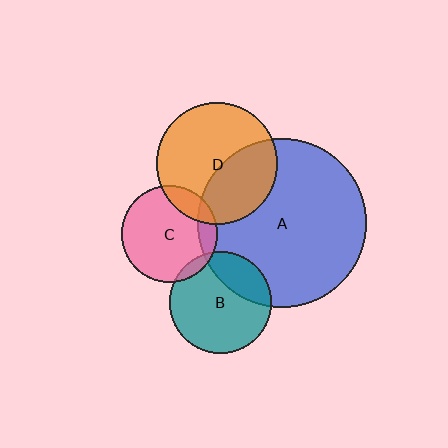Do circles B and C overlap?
Yes.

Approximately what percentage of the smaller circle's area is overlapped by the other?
Approximately 5%.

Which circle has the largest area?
Circle A (blue).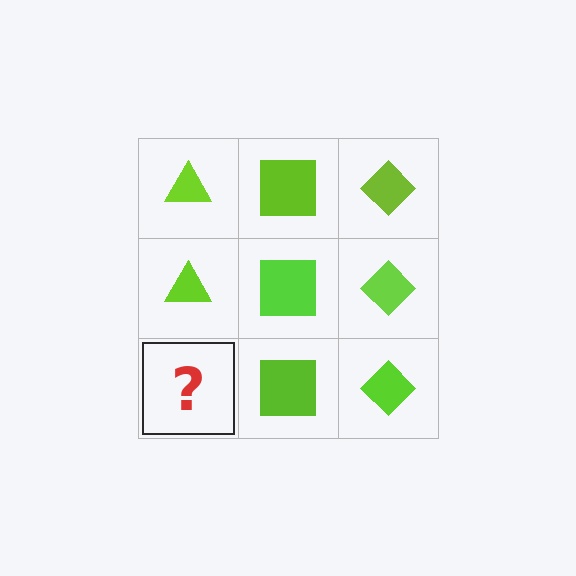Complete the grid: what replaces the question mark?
The question mark should be replaced with a lime triangle.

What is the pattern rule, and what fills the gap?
The rule is that each column has a consistent shape. The gap should be filled with a lime triangle.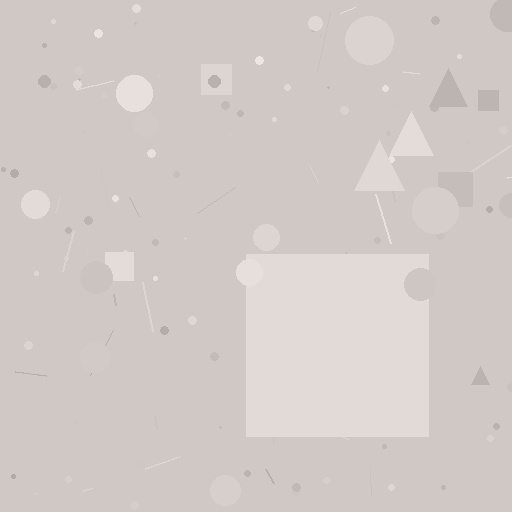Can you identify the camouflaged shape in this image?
The camouflaged shape is a square.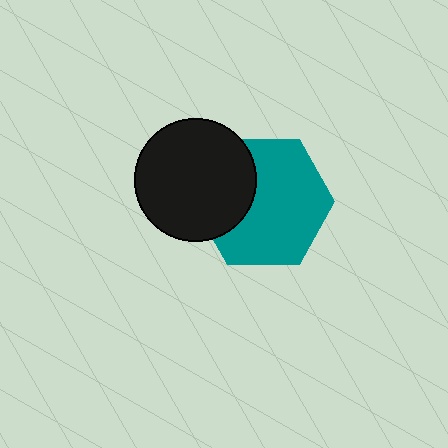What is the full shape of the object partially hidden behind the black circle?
The partially hidden object is a teal hexagon.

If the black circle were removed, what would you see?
You would see the complete teal hexagon.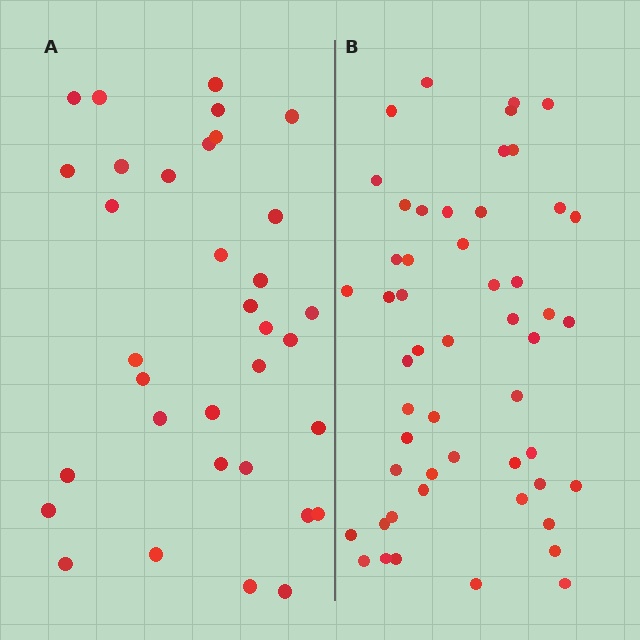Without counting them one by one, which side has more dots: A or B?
Region B (the right region) has more dots.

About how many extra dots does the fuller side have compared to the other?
Region B has approximately 20 more dots than region A.